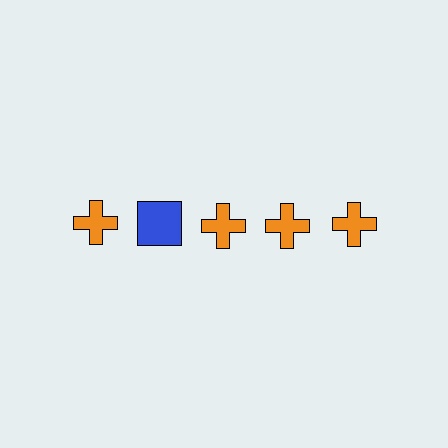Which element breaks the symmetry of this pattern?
The blue square in the top row, second from left column breaks the symmetry. All other shapes are orange crosses.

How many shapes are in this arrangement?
There are 5 shapes arranged in a grid pattern.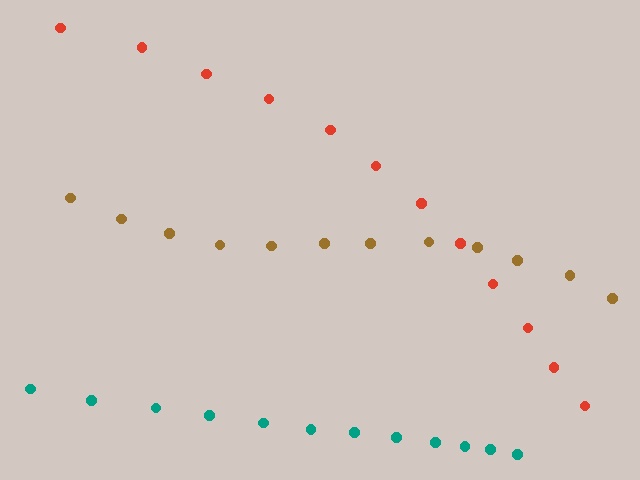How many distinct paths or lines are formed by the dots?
There are 3 distinct paths.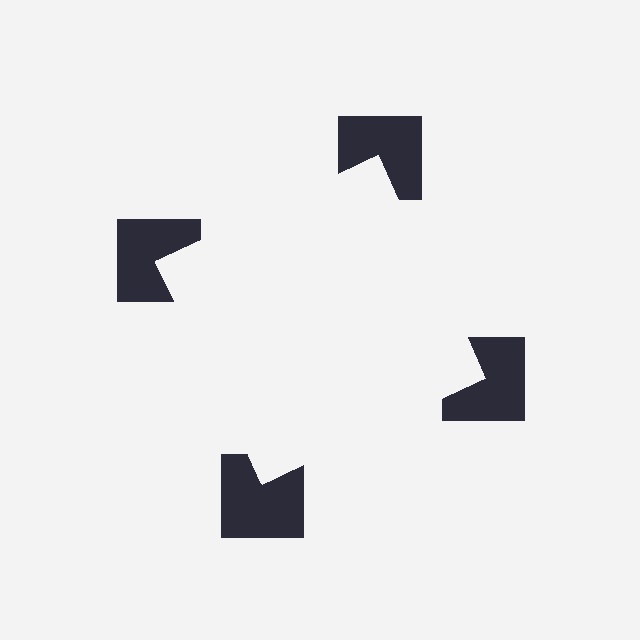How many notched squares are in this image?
There are 4 — one at each vertex of the illusory square.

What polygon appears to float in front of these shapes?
An illusory square — its edges are inferred from the aligned wedge cuts in the notched squares, not physically drawn.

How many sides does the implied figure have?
4 sides.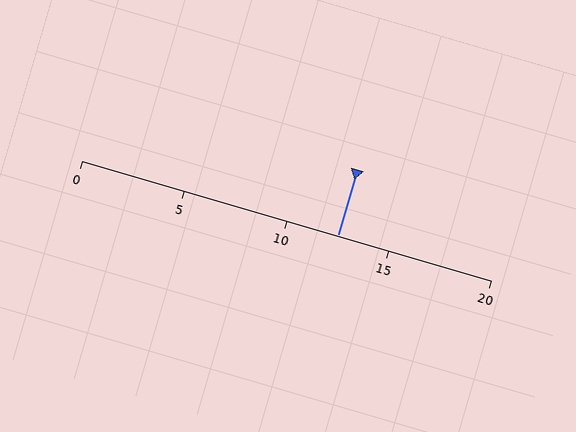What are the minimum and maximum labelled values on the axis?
The axis runs from 0 to 20.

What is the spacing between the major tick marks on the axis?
The major ticks are spaced 5 apart.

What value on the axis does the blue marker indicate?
The marker indicates approximately 12.5.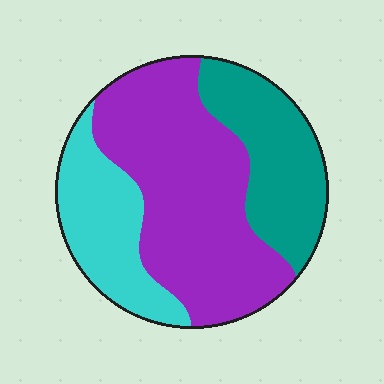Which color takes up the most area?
Purple, at roughly 50%.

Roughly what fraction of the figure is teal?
Teal takes up between a quarter and a half of the figure.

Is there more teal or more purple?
Purple.